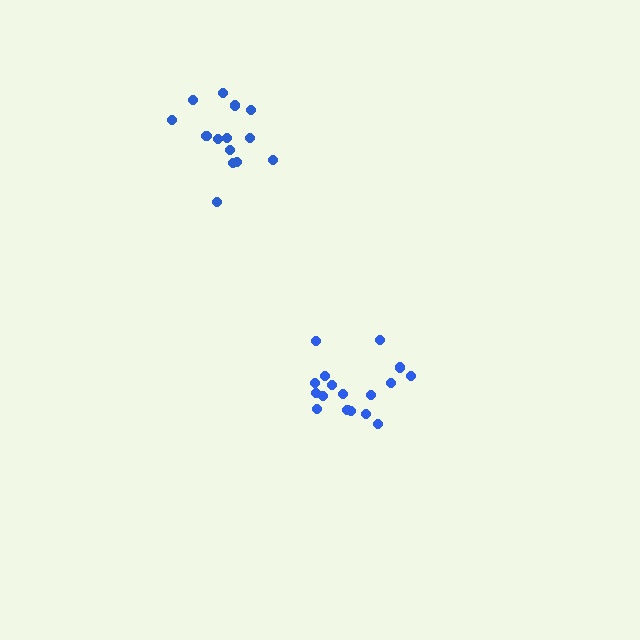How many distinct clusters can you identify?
There are 2 distinct clusters.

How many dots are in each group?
Group 1: 14 dots, Group 2: 17 dots (31 total).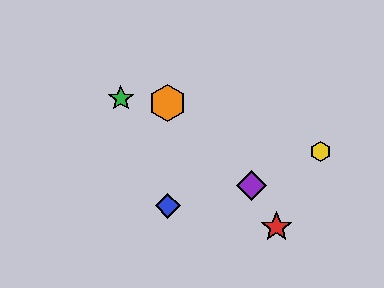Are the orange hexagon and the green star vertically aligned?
No, the orange hexagon is at x≈168 and the green star is at x≈121.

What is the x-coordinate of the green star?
The green star is at x≈121.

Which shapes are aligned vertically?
The blue diamond, the orange hexagon are aligned vertically.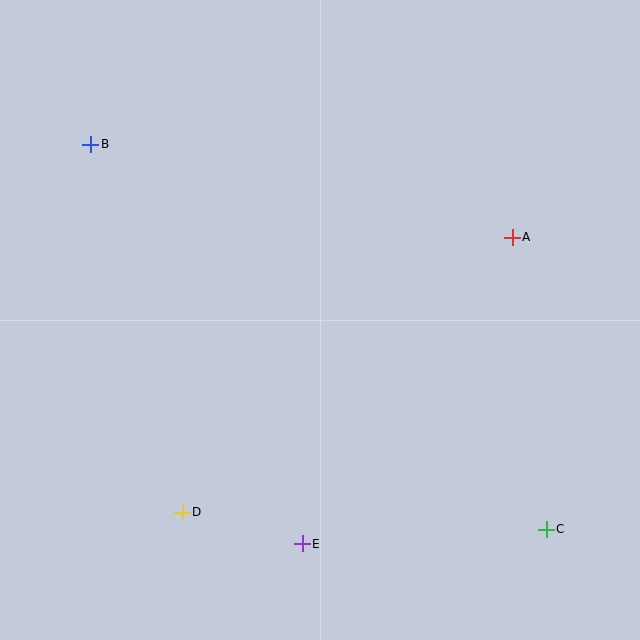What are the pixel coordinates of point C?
Point C is at (546, 529).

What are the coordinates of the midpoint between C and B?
The midpoint between C and B is at (318, 337).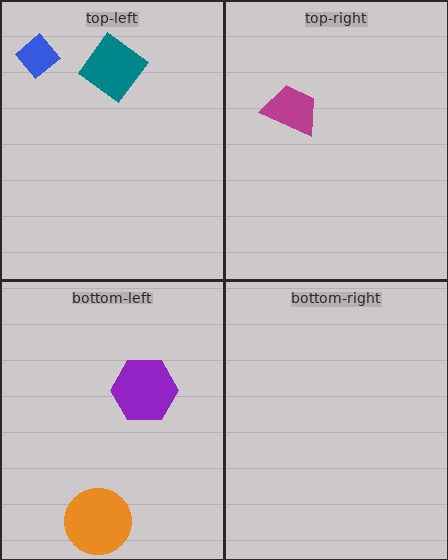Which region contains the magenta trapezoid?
The top-right region.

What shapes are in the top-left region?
The blue diamond, the teal diamond.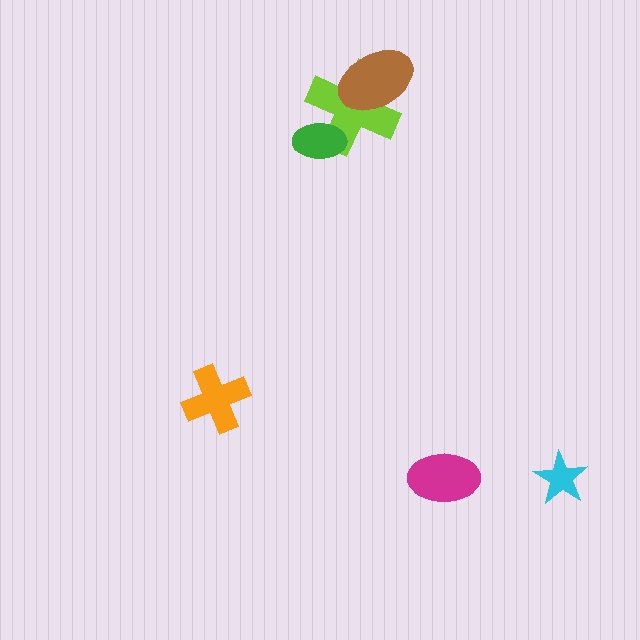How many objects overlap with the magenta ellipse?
0 objects overlap with the magenta ellipse.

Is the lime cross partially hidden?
Yes, it is partially covered by another shape.